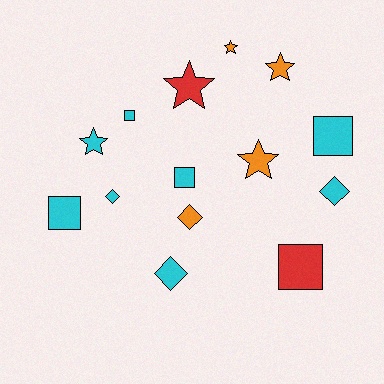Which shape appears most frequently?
Star, with 5 objects.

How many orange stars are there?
There are 3 orange stars.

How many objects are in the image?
There are 14 objects.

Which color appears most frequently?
Cyan, with 8 objects.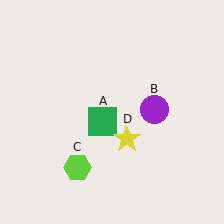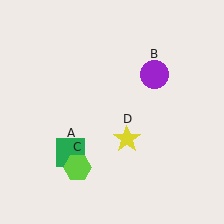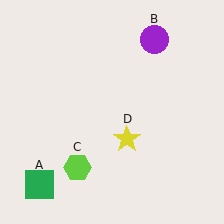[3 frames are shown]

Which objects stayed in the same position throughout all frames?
Lime hexagon (object C) and yellow star (object D) remained stationary.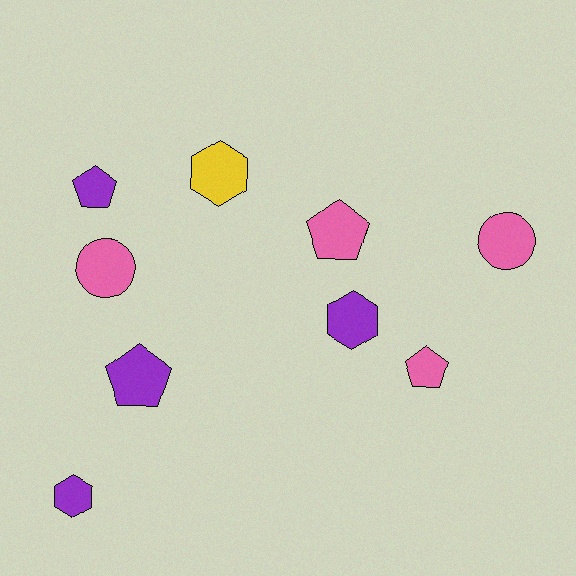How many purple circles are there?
There are no purple circles.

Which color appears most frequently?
Purple, with 4 objects.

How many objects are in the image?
There are 9 objects.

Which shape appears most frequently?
Pentagon, with 4 objects.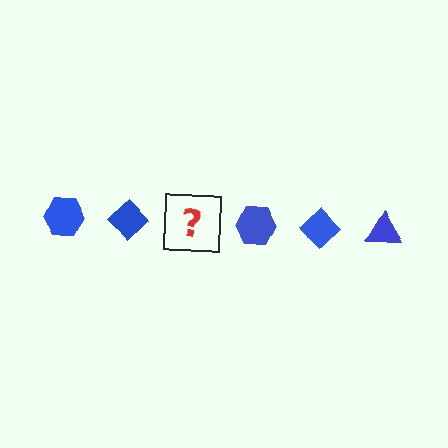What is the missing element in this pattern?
The missing element is a blue triangle.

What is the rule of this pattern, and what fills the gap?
The rule is that the pattern cycles through hexagon, diamond, triangle shapes in blue. The gap should be filled with a blue triangle.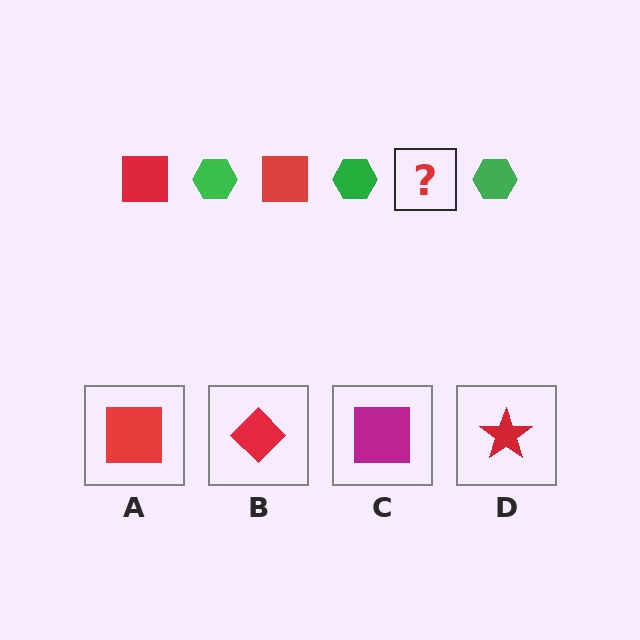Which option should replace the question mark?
Option A.